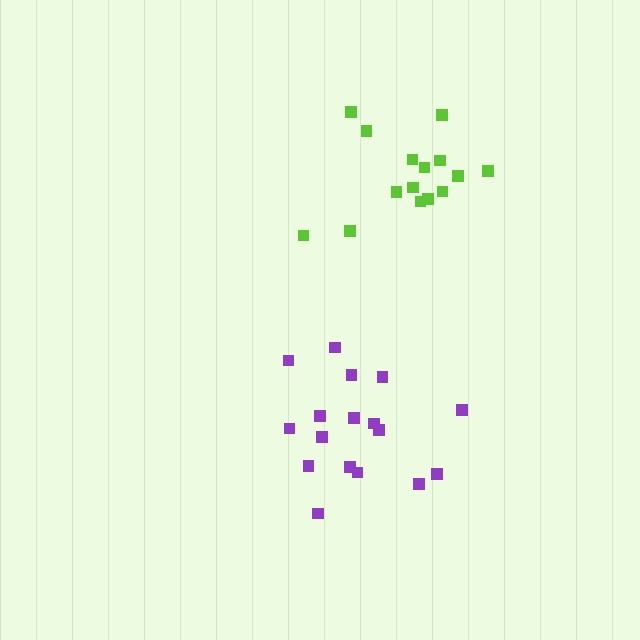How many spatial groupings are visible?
There are 2 spatial groupings.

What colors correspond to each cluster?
The clusters are colored: purple, lime.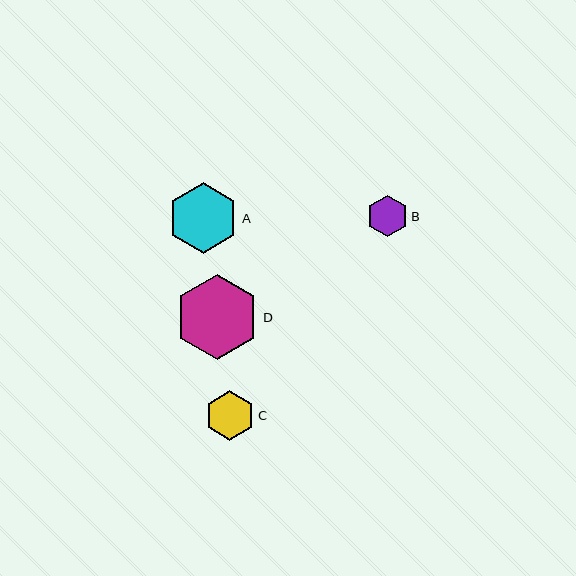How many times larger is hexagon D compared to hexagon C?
Hexagon D is approximately 1.7 times the size of hexagon C.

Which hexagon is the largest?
Hexagon D is the largest with a size of approximately 85 pixels.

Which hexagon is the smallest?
Hexagon B is the smallest with a size of approximately 41 pixels.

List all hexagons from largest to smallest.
From largest to smallest: D, A, C, B.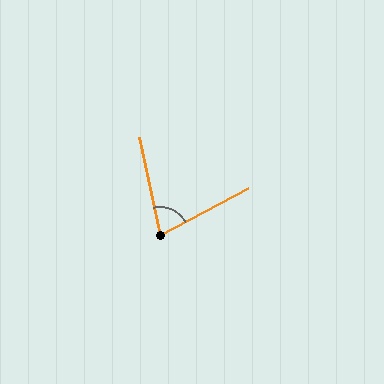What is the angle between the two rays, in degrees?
Approximately 74 degrees.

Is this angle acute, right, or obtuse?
It is acute.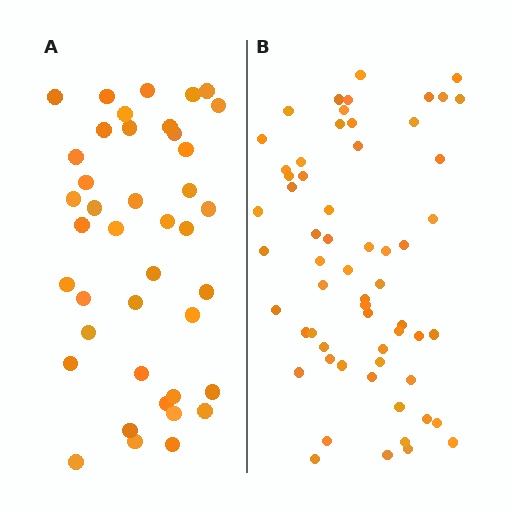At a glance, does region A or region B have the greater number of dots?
Region B (the right region) has more dots.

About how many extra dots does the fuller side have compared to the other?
Region B has approximately 20 more dots than region A.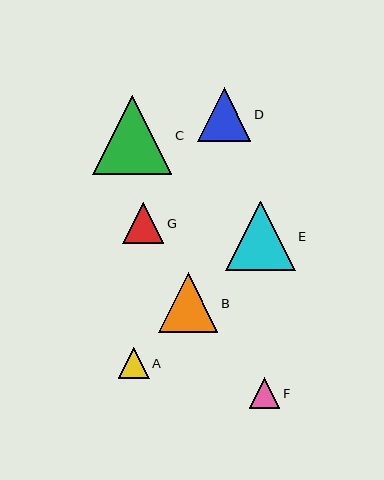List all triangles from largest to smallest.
From largest to smallest: C, E, B, D, G, A, F.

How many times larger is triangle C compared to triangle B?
Triangle C is approximately 1.3 times the size of triangle B.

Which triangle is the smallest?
Triangle F is the smallest with a size of approximately 30 pixels.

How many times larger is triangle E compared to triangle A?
Triangle E is approximately 2.3 times the size of triangle A.